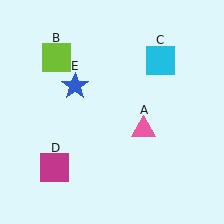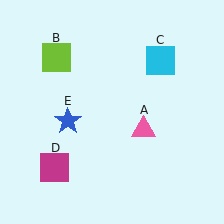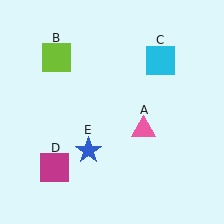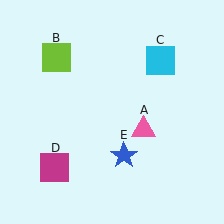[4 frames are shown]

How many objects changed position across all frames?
1 object changed position: blue star (object E).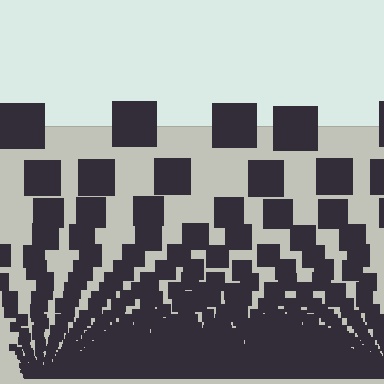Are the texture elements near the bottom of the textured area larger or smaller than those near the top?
Smaller. The gradient is inverted — elements near the bottom are smaller and denser.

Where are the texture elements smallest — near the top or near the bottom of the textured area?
Near the bottom.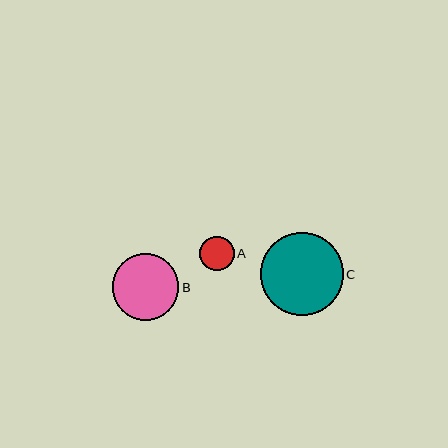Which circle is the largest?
Circle C is the largest with a size of approximately 83 pixels.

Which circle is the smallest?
Circle A is the smallest with a size of approximately 34 pixels.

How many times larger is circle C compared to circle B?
Circle C is approximately 1.2 times the size of circle B.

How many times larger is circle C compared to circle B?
Circle C is approximately 1.2 times the size of circle B.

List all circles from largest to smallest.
From largest to smallest: C, B, A.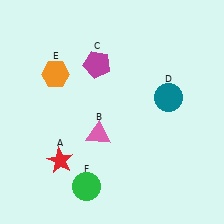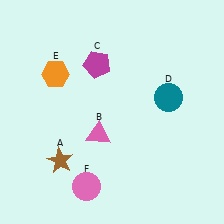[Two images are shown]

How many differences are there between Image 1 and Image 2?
There are 2 differences between the two images.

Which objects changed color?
A changed from red to brown. F changed from green to pink.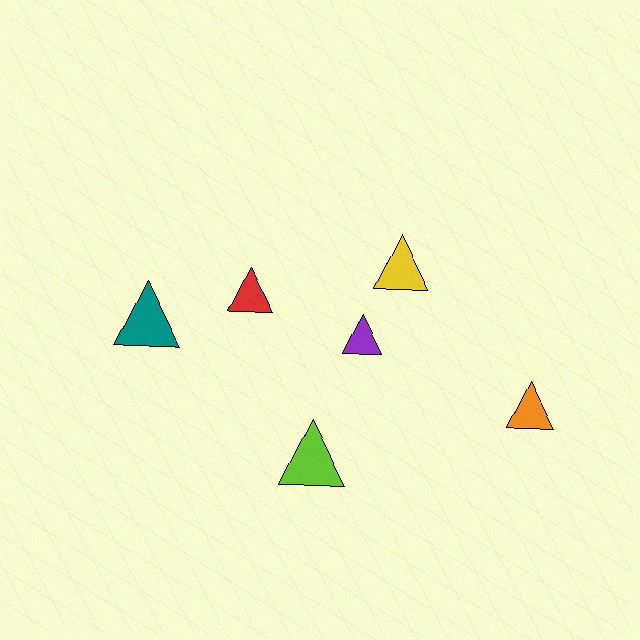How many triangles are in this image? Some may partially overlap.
There are 6 triangles.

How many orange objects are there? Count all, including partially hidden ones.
There is 1 orange object.